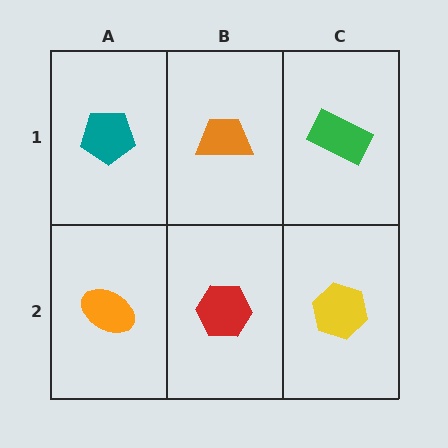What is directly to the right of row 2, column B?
A yellow hexagon.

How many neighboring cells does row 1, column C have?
2.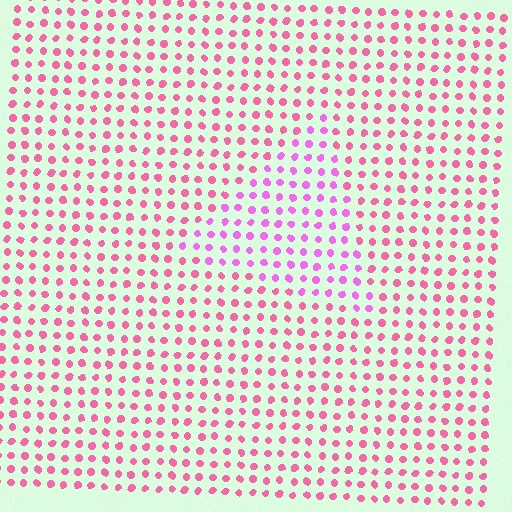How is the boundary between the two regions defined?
The boundary is defined purely by a slight shift in hue (about 31 degrees). Spacing, size, and orientation are identical on both sides.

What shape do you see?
I see a triangle.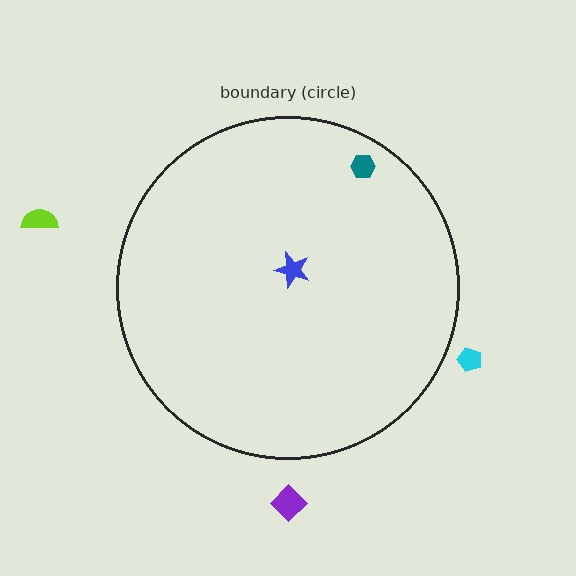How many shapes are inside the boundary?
2 inside, 3 outside.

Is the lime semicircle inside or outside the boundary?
Outside.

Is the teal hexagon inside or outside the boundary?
Inside.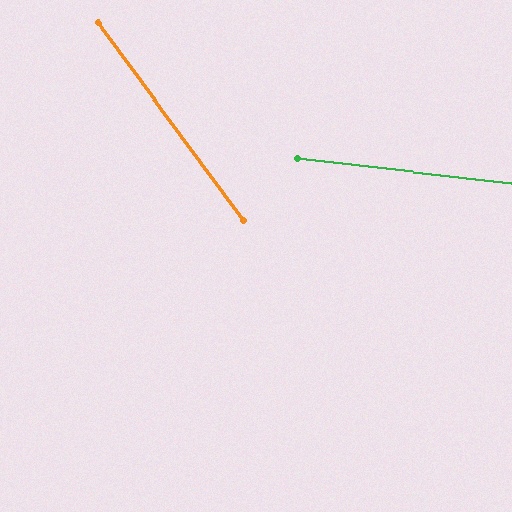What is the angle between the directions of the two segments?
Approximately 47 degrees.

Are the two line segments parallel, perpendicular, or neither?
Neither parallel nor perpendicular — they differ by about 47°.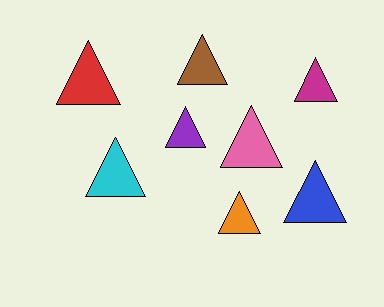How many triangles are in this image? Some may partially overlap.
There are 8 triangles.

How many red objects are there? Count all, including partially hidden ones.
There is 1 red object.